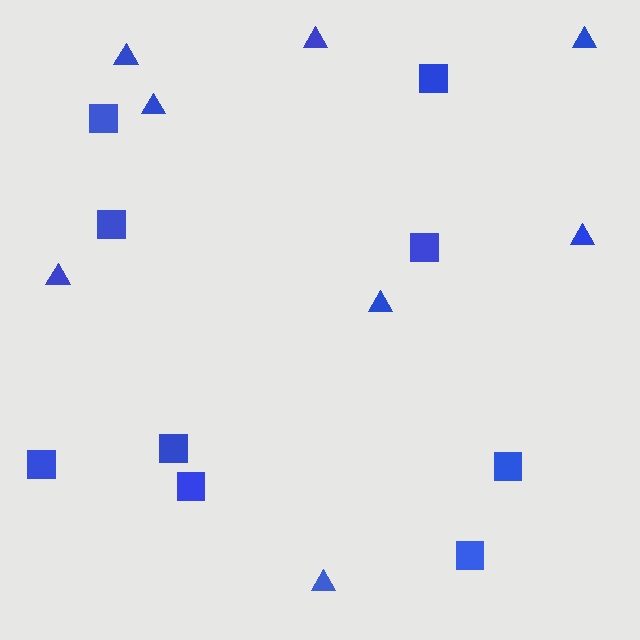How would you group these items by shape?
There are 2 groups: one group of triangles (8) and one group of squares (9).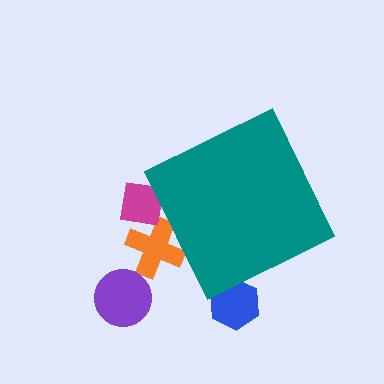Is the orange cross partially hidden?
Yes, the orange cross is partially hidden behind the teal diamond.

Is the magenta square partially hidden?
Yes, the magenta square is partially hidden behind the teal diamond.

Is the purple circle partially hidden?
No, the purple circle is fully visible.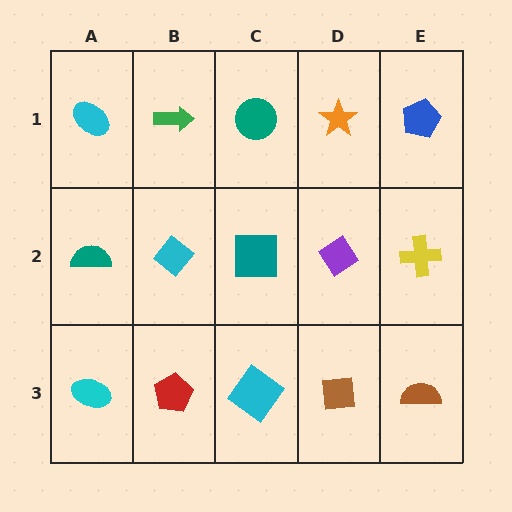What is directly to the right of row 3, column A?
A red pentagon.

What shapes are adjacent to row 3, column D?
A purple diamond (row 2, column D), a cyan diamond (row 3, column C), a brown semicircle (row 3, column E).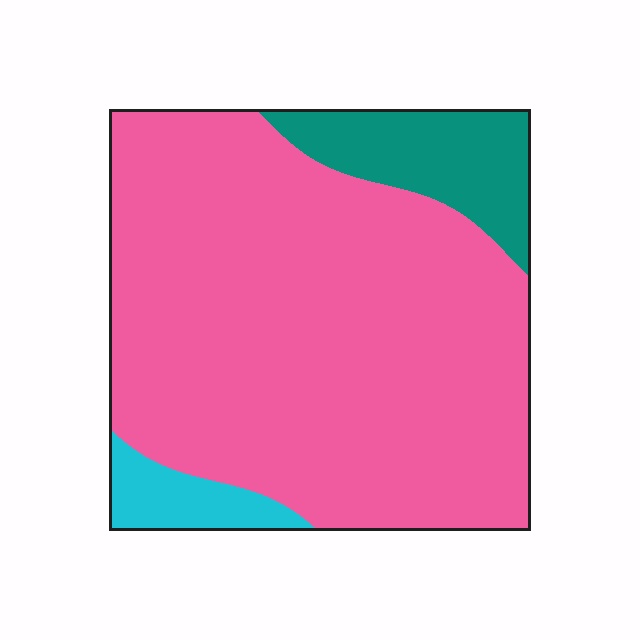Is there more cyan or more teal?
Teal.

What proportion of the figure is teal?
Teal takes up about one eighth (1/8) of the figure.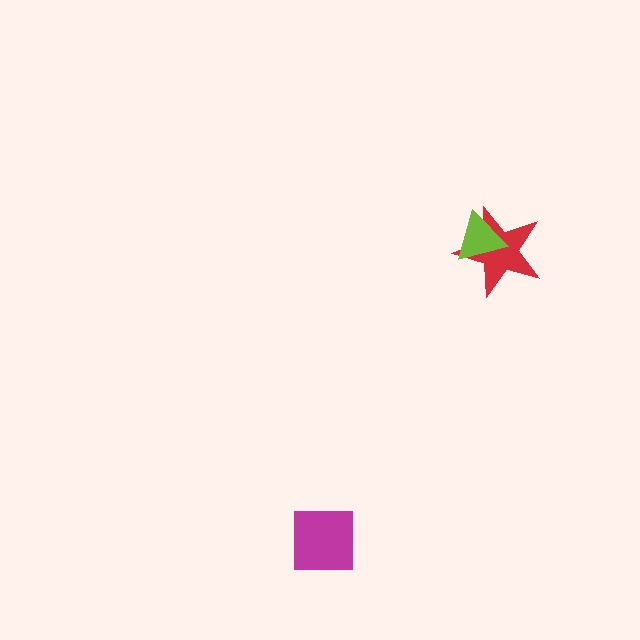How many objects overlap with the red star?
1 object overlaps with the red star.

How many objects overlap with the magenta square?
0 objects overlap with the magenta square.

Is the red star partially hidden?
Yes, it is partially covered by another shape.